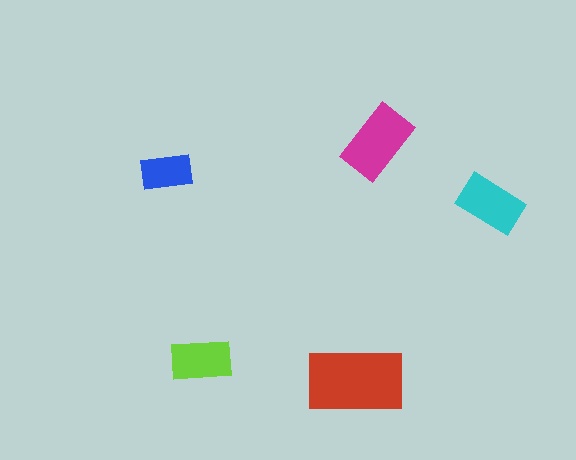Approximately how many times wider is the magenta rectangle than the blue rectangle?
About 1.5 times wider.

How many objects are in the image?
There are 5 objects in the image.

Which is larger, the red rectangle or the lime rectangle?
The red one.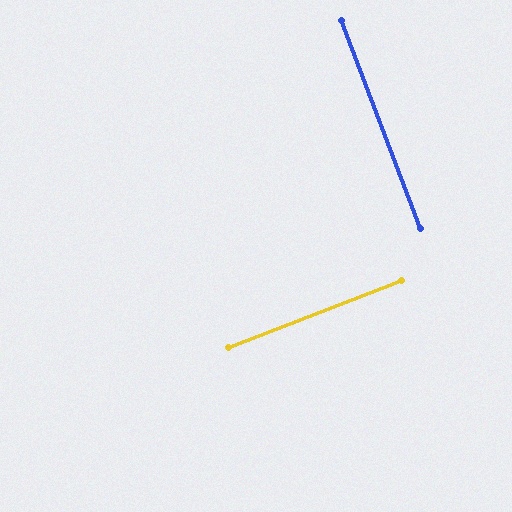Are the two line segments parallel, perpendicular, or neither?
Perpendicular — they meet at approximately 90°.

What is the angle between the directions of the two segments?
Approximately 90 degrees.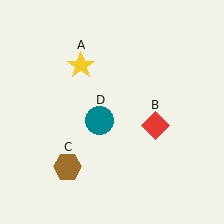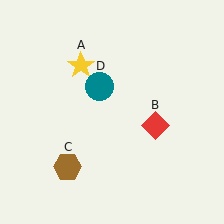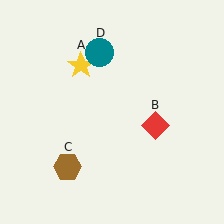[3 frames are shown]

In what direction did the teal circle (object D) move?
The teal circle (object D) moved up.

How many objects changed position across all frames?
1 object changed position: teal circle (object D).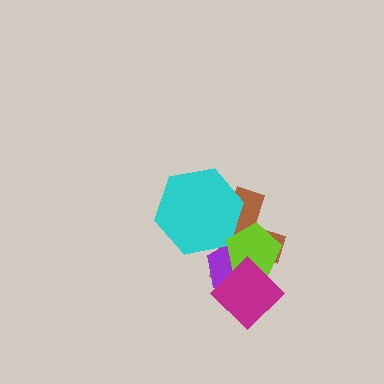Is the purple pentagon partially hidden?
Yes, it is partially covered by another shape.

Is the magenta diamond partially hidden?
No, no other shape covers it.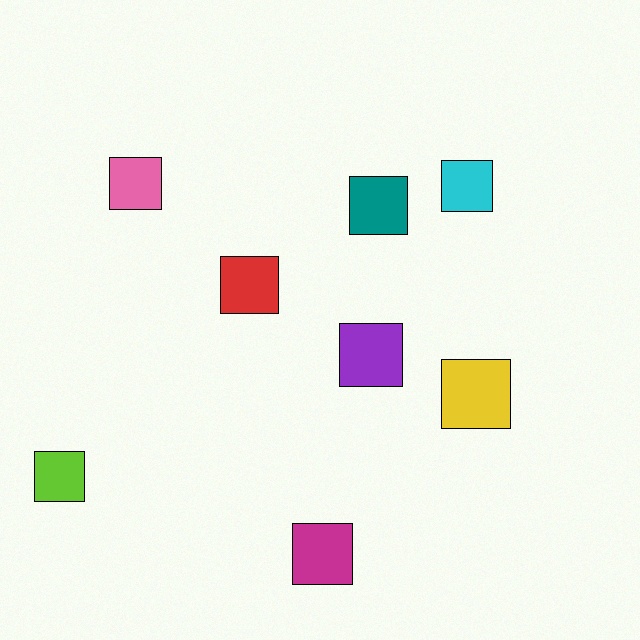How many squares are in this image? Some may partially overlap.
There are 8 squares.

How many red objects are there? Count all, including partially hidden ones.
There is 1 red object.